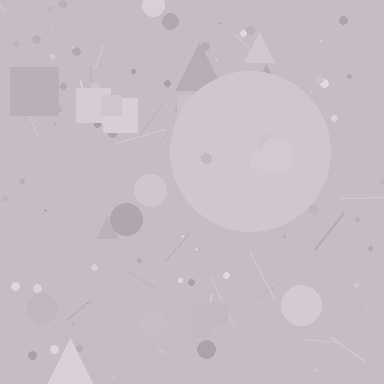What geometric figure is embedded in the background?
A circle is embedded in the background.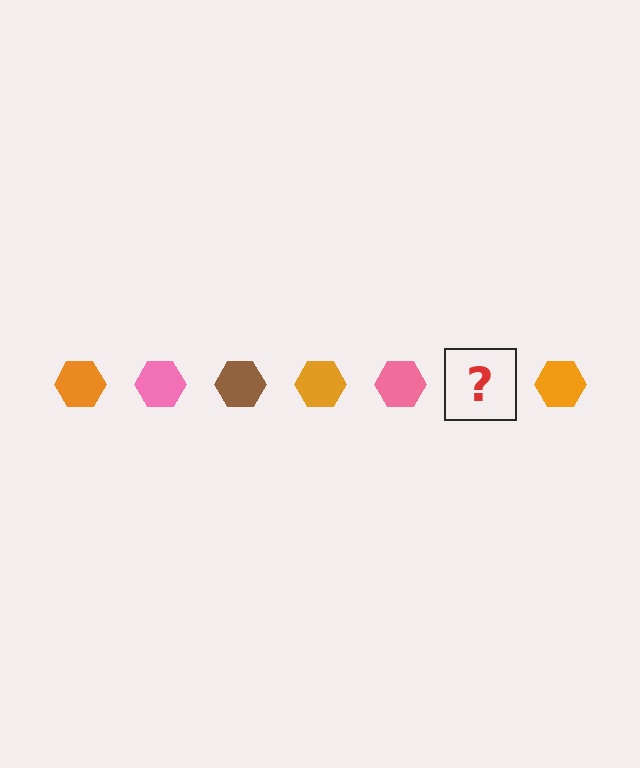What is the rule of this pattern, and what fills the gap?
The rule is that the pattern cycles through orange, pink, brown hexagons. The gap should be filled with a brown hexagon.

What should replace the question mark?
The question mark should be replaced with a brown hexagon.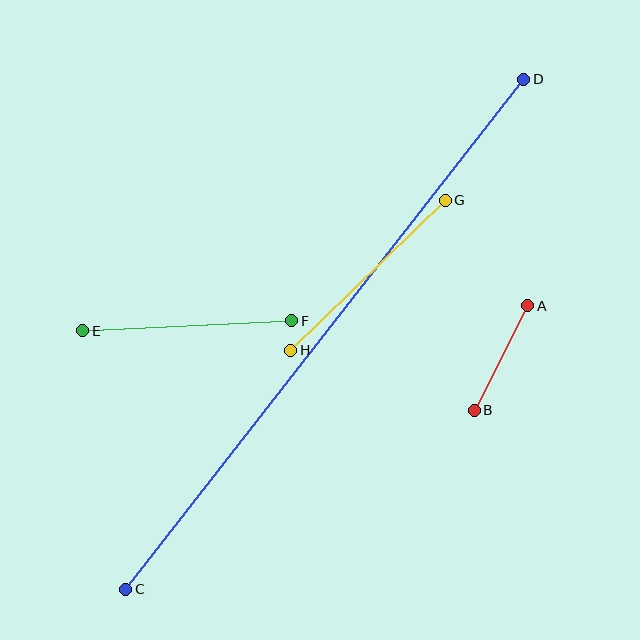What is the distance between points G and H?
The distance is approximately 216 pixels.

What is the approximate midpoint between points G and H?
The midpoint is at approximately (368, 275) pixels.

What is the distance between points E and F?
The distance is approximately 209 pixels.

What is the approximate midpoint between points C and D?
The midpoint is at approximately (325, 334) pixels.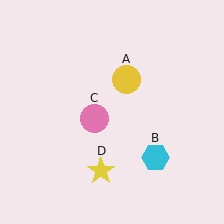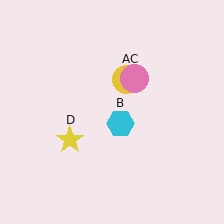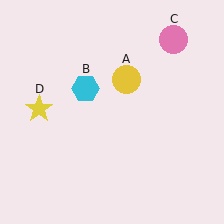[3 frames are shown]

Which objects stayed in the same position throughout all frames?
Yellow circle (object A) remained stationary.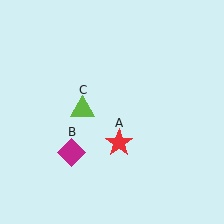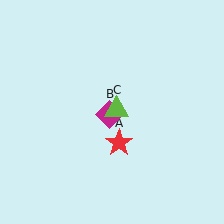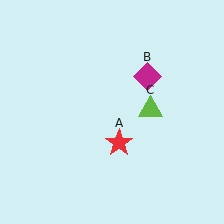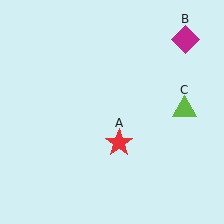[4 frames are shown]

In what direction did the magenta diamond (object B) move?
The magenta diamond (object B) moved up and to the right.